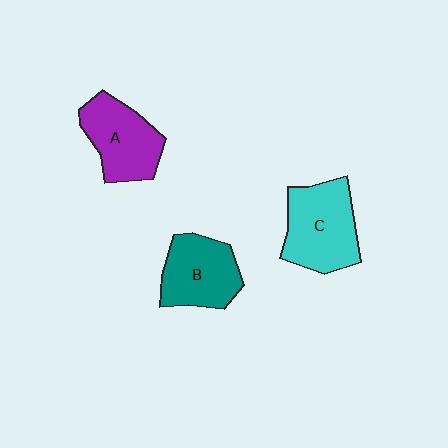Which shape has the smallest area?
Shape B (teal).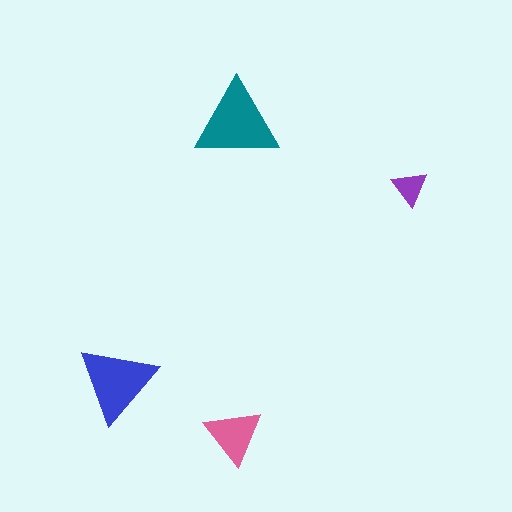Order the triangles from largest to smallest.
the teal one, the blue one, the pink one, the purple one.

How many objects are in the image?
There are 4 objects in the image.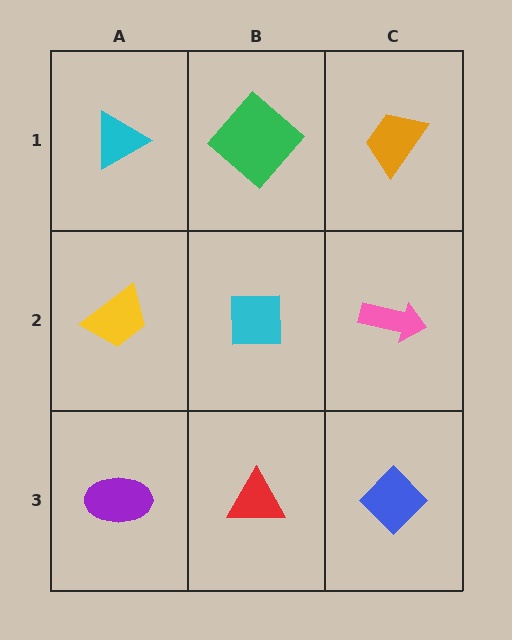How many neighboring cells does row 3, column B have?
3.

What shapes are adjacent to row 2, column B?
A green diamond (row 1, column B), a red triangle (row 3, column B), a yellow trapezoid (row 2, column A), a pink arrow (row 2, column C).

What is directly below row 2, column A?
A purple ellipse.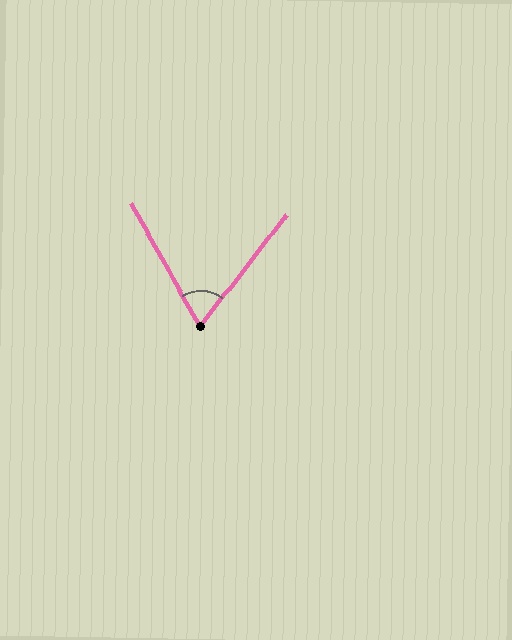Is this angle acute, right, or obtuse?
It is acute.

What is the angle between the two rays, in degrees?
Approximately 67 degrees.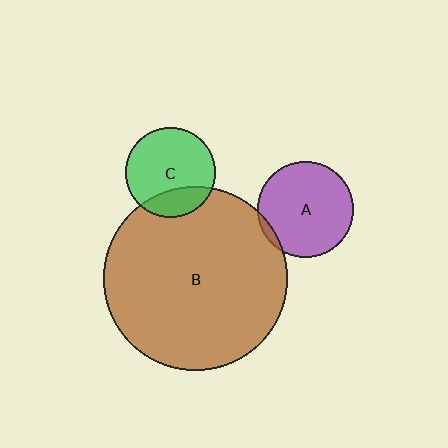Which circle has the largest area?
Circle B (brown).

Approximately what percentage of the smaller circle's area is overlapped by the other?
Approximately 25%.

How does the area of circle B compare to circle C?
Approximately 4.2 times.